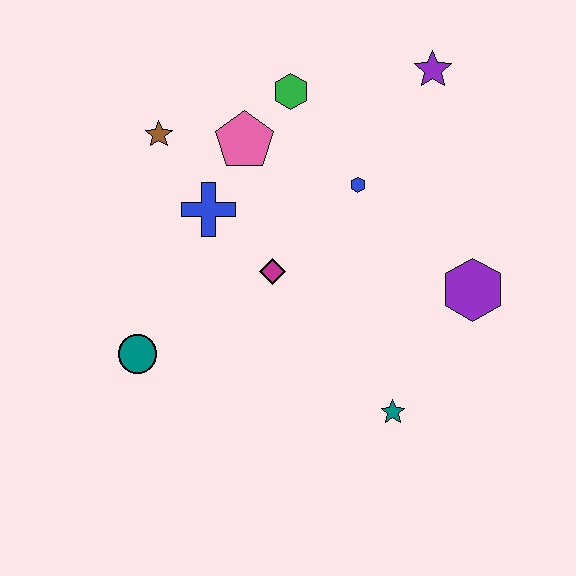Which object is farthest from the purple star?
The teal circle is farthest from the purple star.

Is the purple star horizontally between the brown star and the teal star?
No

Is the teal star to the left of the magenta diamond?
No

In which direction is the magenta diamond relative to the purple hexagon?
The magenta diamond is to the left of the purple hexagon.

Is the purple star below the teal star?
No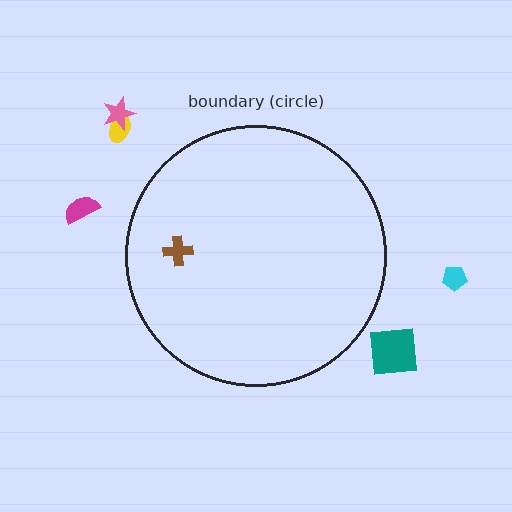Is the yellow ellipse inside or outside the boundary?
Outside.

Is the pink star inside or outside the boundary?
Outside.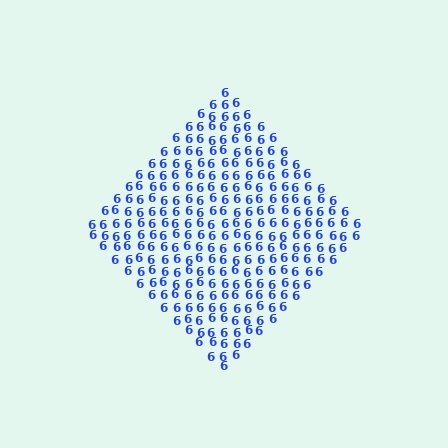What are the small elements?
The small elements are digit 6's.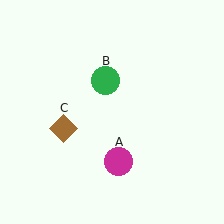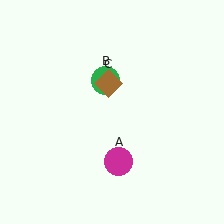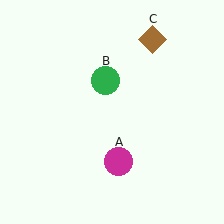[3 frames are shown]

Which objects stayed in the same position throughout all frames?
Magenta circle (object A) and green circle (object B) remained stationary.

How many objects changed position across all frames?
1 object changed position: brown diamond (object C).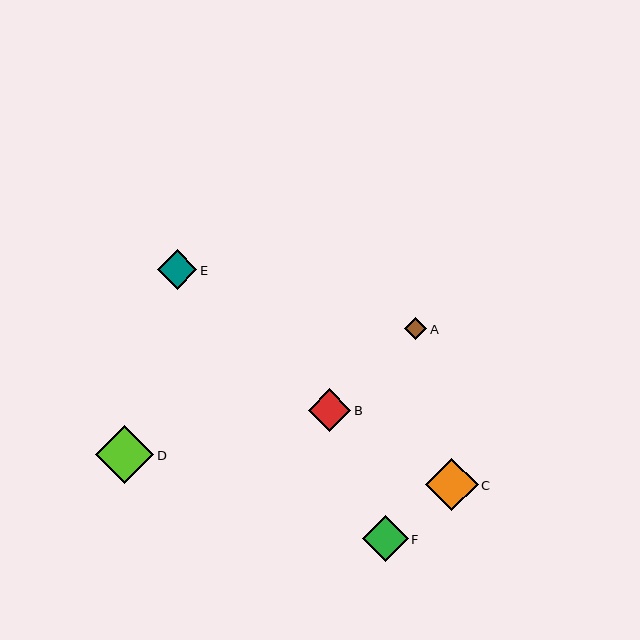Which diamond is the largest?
Diamond D is the largest with a size of approximately 58 pixels.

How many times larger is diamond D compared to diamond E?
Diamond D is approximately 1.5 times the size of diamond E.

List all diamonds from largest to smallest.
From largest to smallest: D, C, F, B, E, A.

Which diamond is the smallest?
Diamond A is the smallest with a size of approximately 22 pixels.